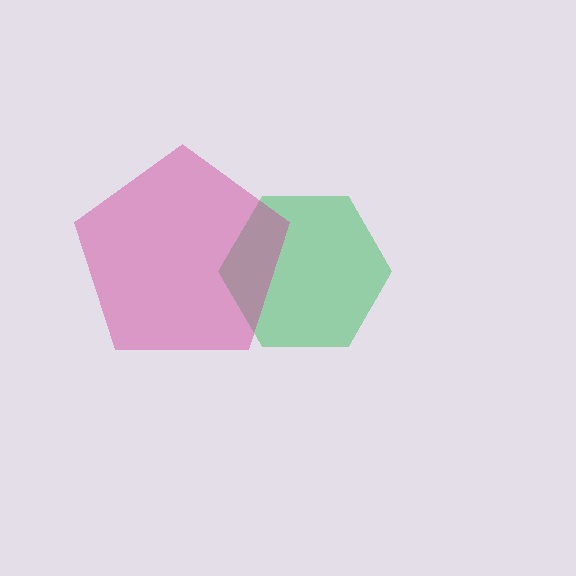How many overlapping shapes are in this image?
There are 2 overlapping shapes in the image.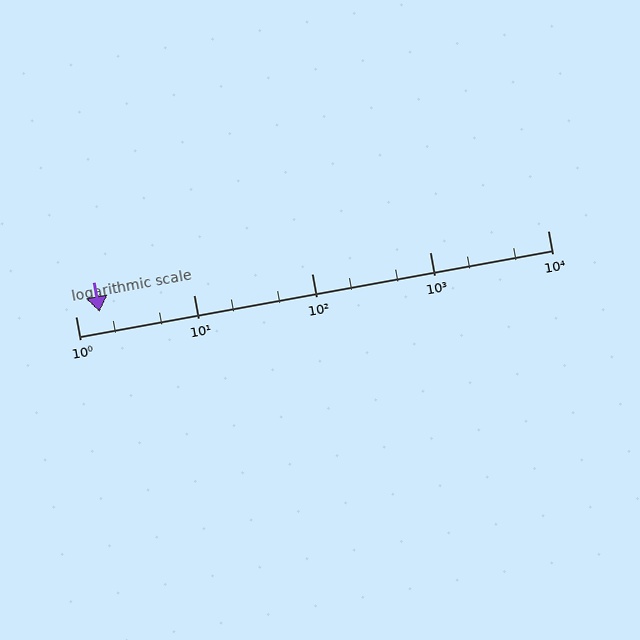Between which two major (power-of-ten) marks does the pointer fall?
The pointer is between 1 and 10.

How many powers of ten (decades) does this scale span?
The scale spans 4 decades, from 1 to 10000.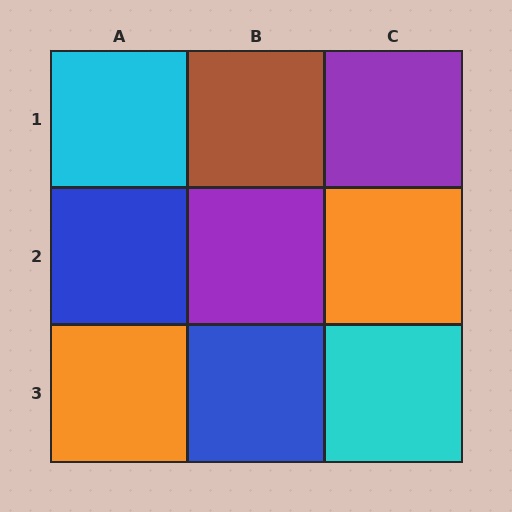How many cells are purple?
2 cells are purple.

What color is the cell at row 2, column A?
Blue.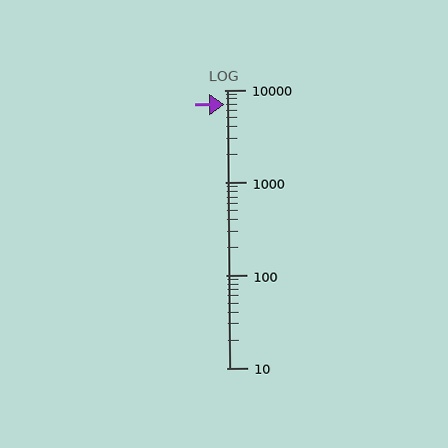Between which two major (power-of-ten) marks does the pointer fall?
The pointer is between 1000 and 10000.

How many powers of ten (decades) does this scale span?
The scale spans 3 decades, from 10 to 10000.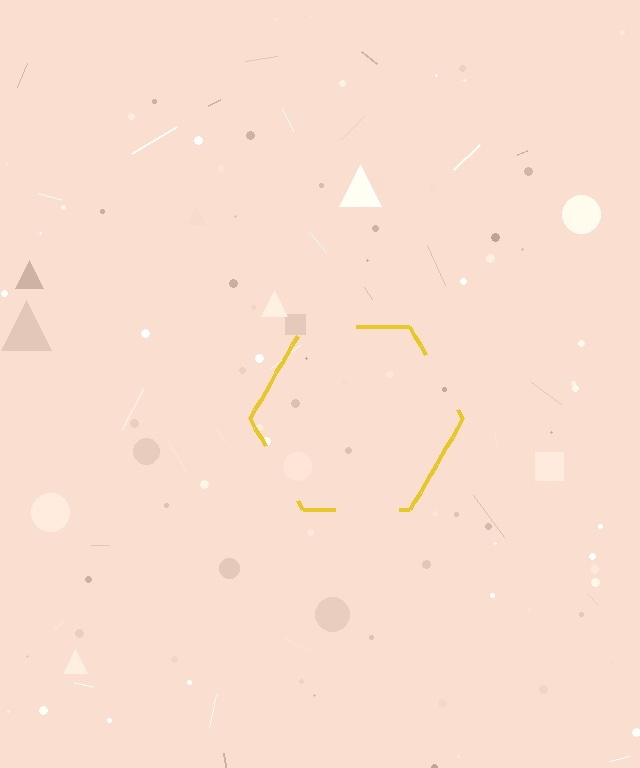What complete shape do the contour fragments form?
The contour fragments form a hexagon.